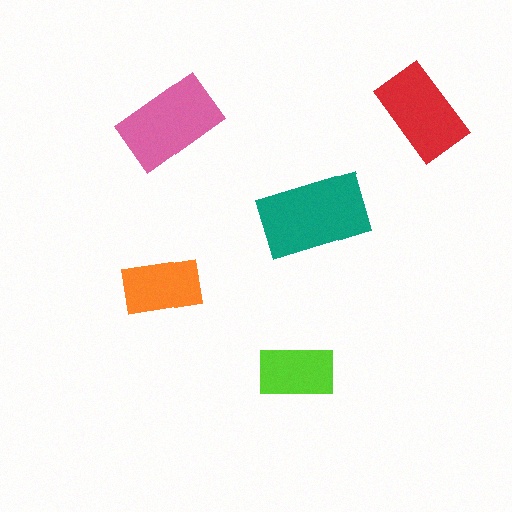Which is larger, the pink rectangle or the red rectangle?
The pink one.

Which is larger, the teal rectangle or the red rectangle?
The teal one.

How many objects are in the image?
There are 5 objects in the image.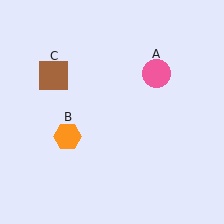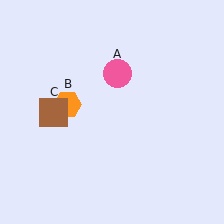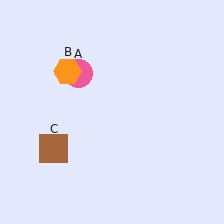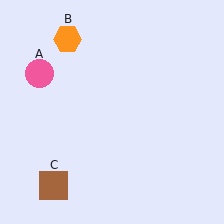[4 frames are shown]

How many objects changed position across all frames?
3 objects changed position: pink circle (object A), orange hexagon (object B), brown square (object C).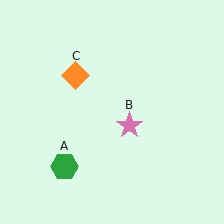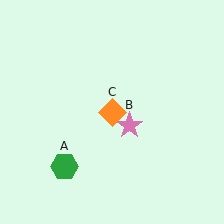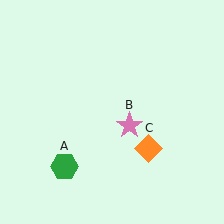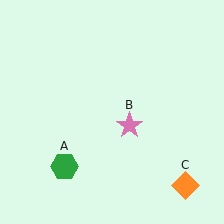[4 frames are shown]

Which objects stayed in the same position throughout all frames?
Green hexagon (object A) and pink star (object B) remained stationary.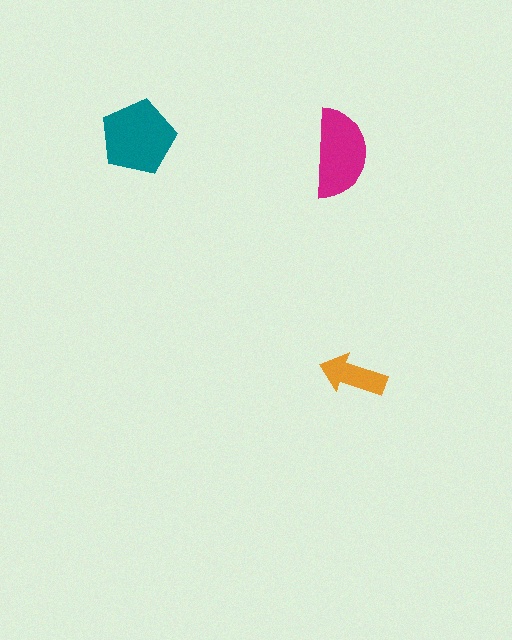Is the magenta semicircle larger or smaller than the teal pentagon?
Smaller.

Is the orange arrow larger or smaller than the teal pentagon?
Smaller.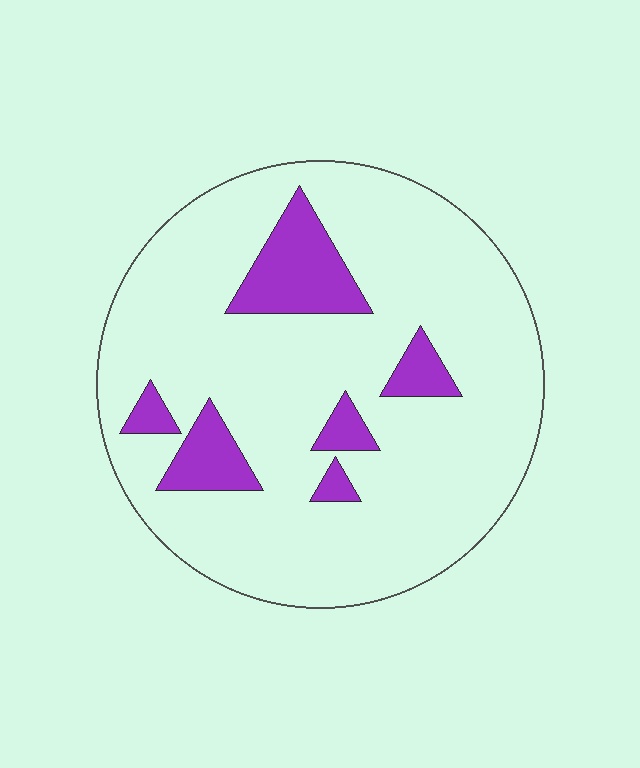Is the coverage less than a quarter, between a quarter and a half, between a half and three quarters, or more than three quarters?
Less than a quarter.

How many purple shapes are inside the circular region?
6.